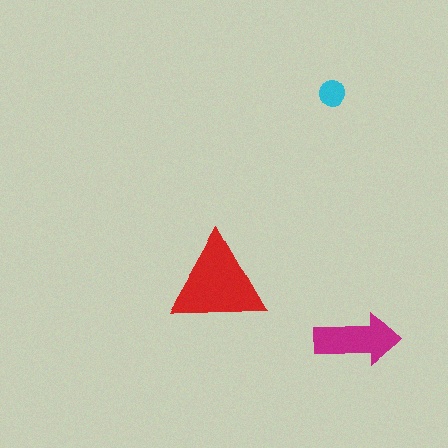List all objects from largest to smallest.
The red triangle, the magenta arrow, the cyan circle.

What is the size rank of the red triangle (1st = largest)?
1st.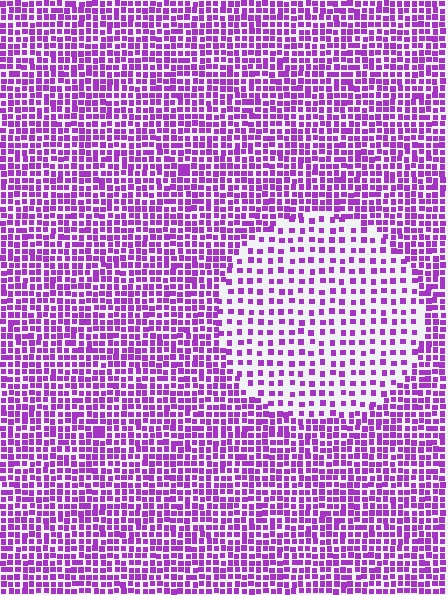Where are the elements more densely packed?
The elements are more densely packed outside the circle boundary.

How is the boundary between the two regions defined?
The boundary is defined by a change in element density (approximately 2.1x ratio). All elements are the same color, size, and shape.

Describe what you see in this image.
The image contains small purple elements arranged at two different densities. A circle-shaped region is visible where the elements are less densely packed than the surrounding area.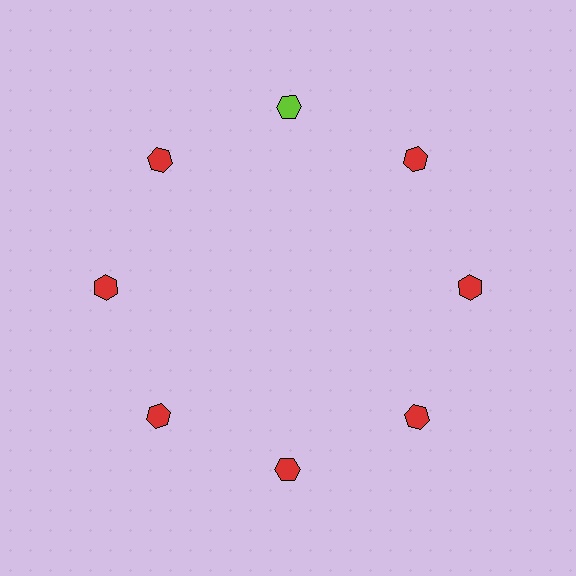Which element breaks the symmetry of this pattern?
The lime hexagon at roughly the 12 o'clock position breaks the symmetry. All other shapes are red hexagons.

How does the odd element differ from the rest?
It has a different color: lime instead of red.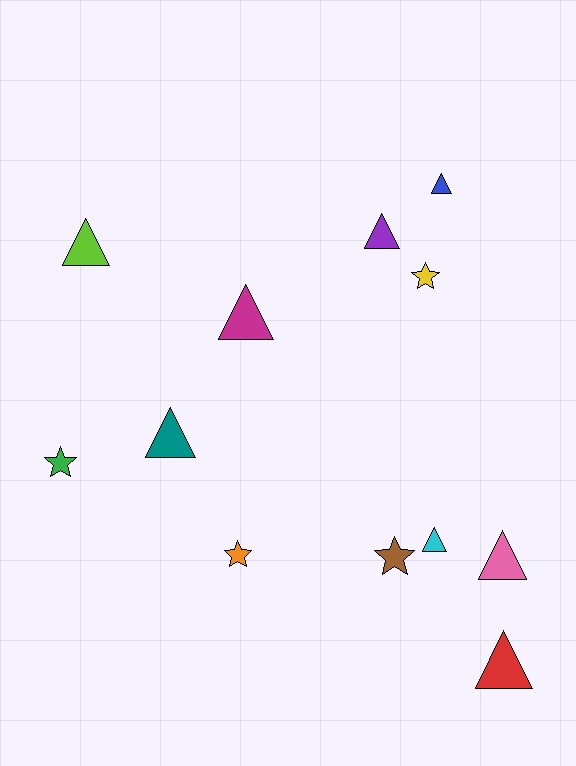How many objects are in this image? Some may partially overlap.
There are 12 objects.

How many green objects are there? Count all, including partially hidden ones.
There is 1 green object.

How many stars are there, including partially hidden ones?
There are 4 stars.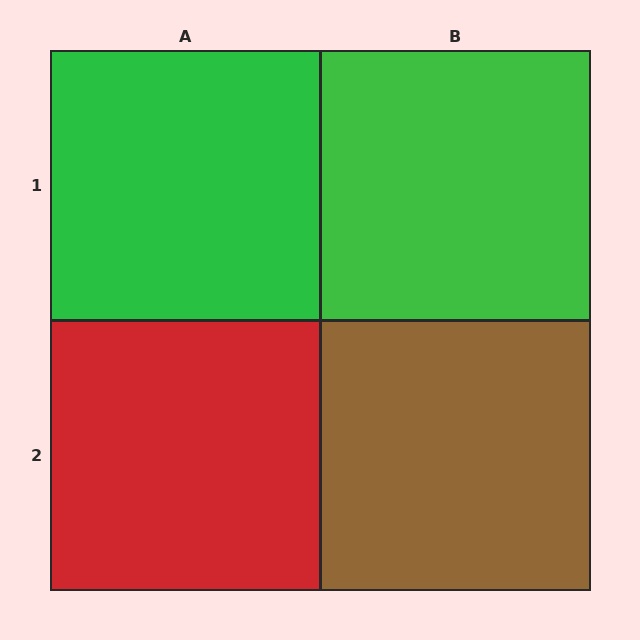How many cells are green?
2 cells are green.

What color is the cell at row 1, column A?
Green.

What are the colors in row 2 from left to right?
Red, brown.